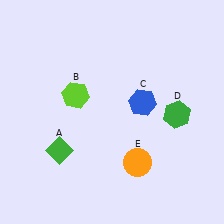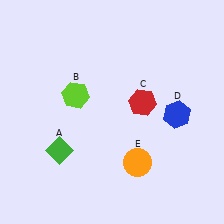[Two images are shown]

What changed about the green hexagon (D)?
In Image 1, D is green. In Image 2, it changed to blue.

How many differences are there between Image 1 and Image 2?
There are 2 differences between the two images.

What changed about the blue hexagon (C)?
In Image 1, C is blue. In Image 2, it changed to red.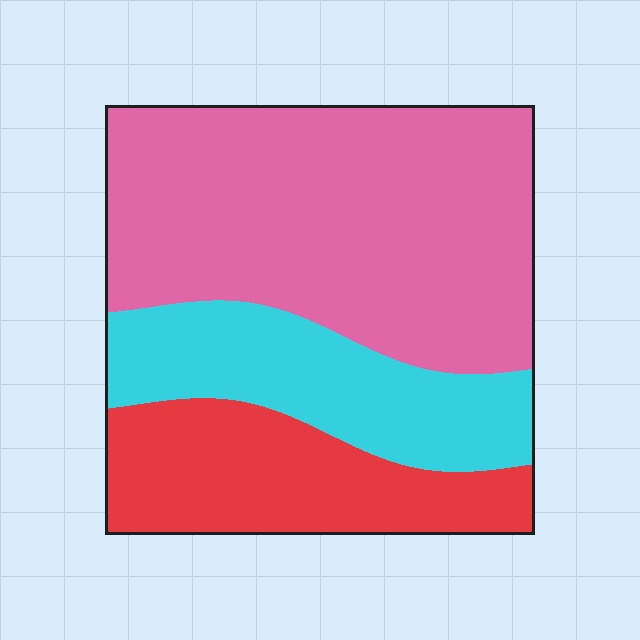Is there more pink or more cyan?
Pink.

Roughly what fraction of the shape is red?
Red covers 24% of the shape.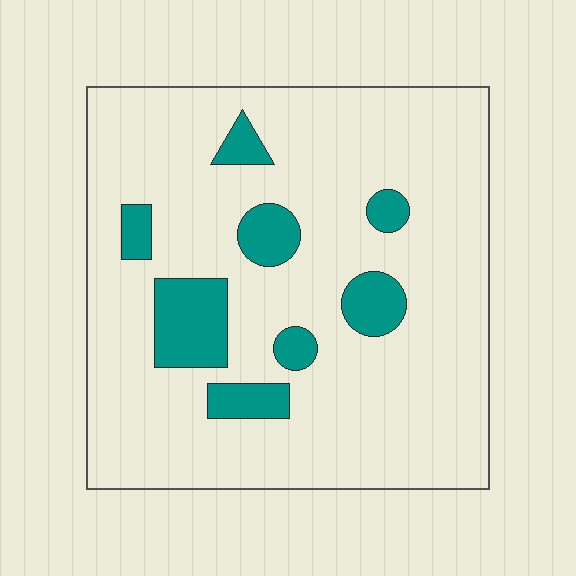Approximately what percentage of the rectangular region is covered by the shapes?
Approximately 15%.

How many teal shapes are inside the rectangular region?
8.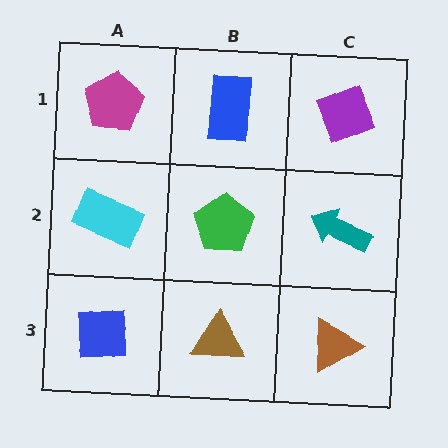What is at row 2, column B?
A green pentagon.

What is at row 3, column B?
A brown triangle.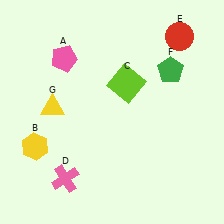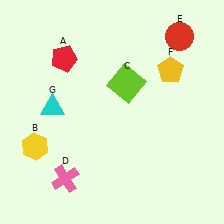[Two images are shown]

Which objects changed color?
A changed from pink to red. F changed from green to yellow. G changed from yellow to cyan.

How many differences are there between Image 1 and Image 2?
There are 3 differences between the two images.